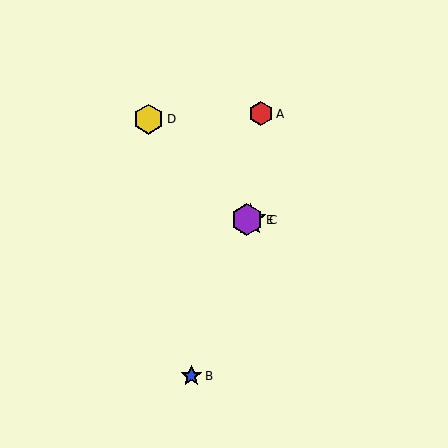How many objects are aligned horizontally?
2 objects (C, E) are aligned horizontally.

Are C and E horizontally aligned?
Yes, both are at y≈220.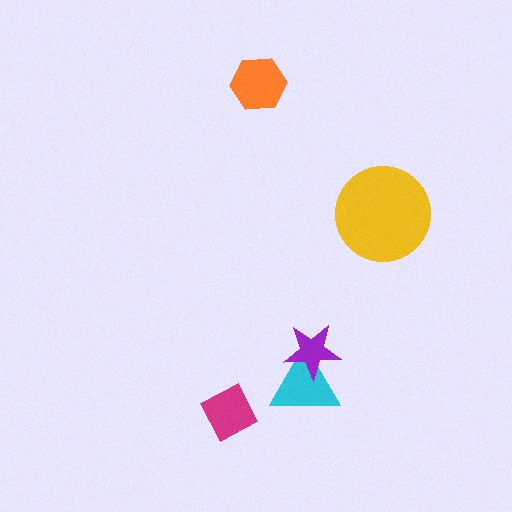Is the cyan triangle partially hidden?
Yes, it is partially covered by another shape.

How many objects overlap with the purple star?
1 object overlaps with the purple star.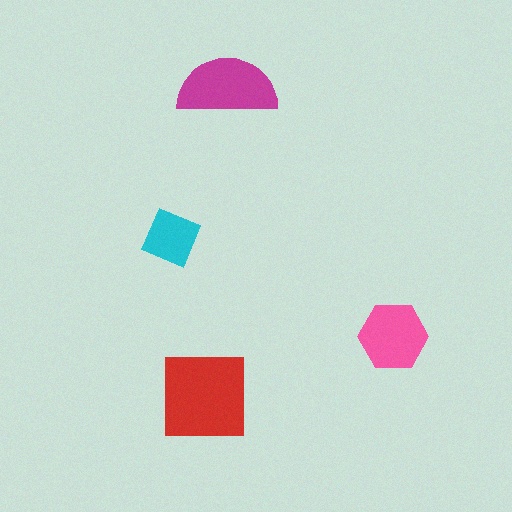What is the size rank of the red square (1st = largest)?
1st.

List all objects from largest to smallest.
The red square, the magenta semicircle, the pink hexagon, the cyan diamond.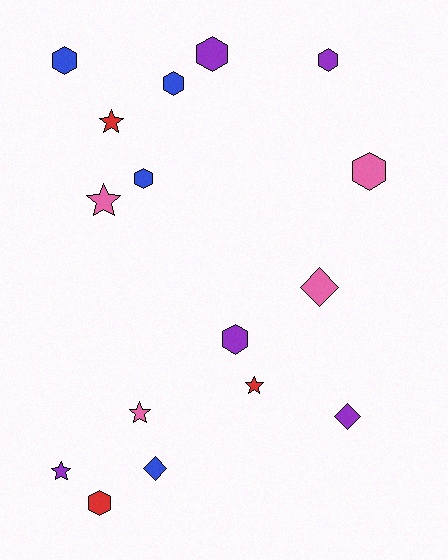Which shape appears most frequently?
Hexagon, with 8 objects.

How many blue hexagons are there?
There are 3 blue hexagons.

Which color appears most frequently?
Purple, with 5 objects.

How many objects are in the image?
There are 16 objects.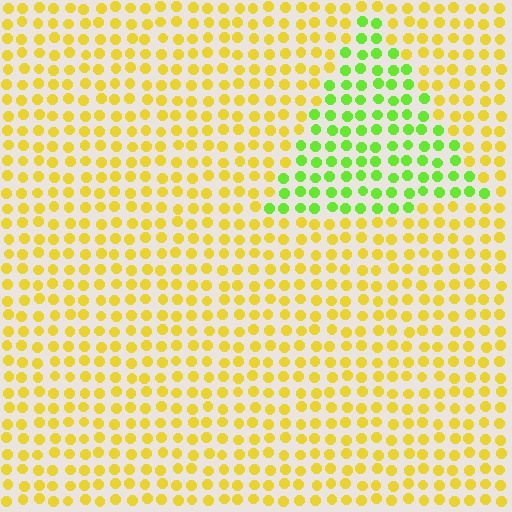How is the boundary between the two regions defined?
The boundary is defined purely by a slight shift in hue (about 49 degrees). Spacing, size, and orientation are identical on both sides.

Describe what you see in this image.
The image is filled with small yellow elements in a uniform arrangement. A triangle-shaped region is visible where the elements are tinted to a slightly different hue, forming a subtle color boundary.